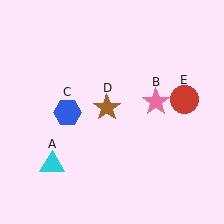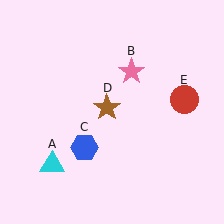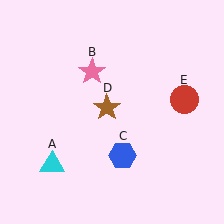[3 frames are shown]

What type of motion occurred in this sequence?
The pink star (object B), blue hexagon (object C) rotated counterclockwise around the center of the scene.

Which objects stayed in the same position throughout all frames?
Cyan triangle (object A) and brown star (object D) and red circle (object E) remained stationary.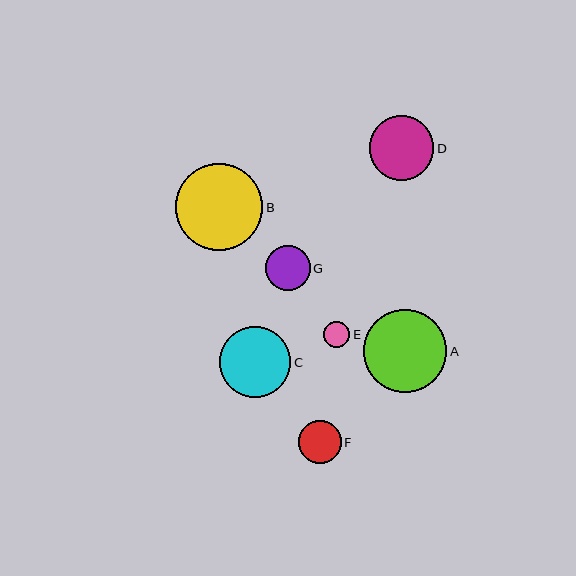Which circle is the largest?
Circle B is the largest with a size of approximately 87 pixels.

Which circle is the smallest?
Circle E is the smallest with a size of approximately 27 pixels.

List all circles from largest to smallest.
From largest to smallest: B, A, C, D, G, F, E.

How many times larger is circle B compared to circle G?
Circle B is approximately 1.9 times the size of circle G.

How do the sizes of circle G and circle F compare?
Circle G and circle F are approximately the same size.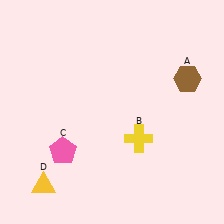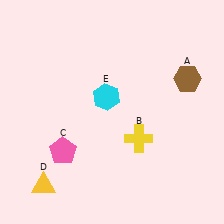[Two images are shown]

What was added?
A cyan hexagon (E) was added in Image 2.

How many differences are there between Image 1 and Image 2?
There is 1 difference between the two images.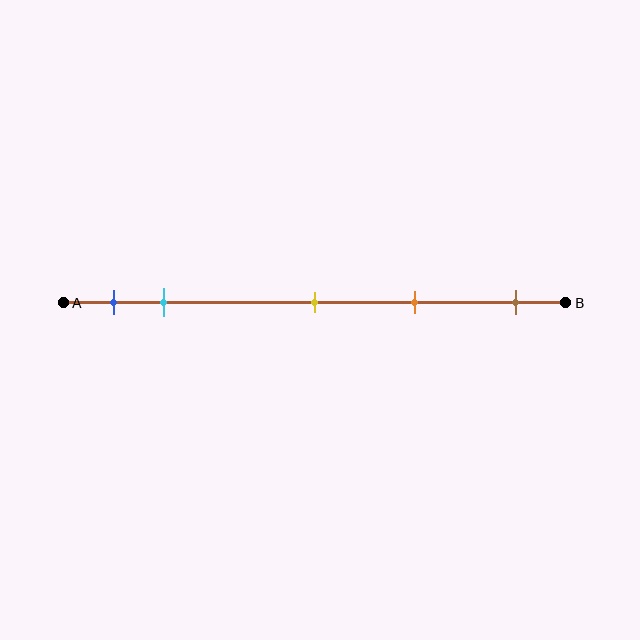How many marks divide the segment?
There are 5 marks dividing the segment.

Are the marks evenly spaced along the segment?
No, the marks are not evenly spaced.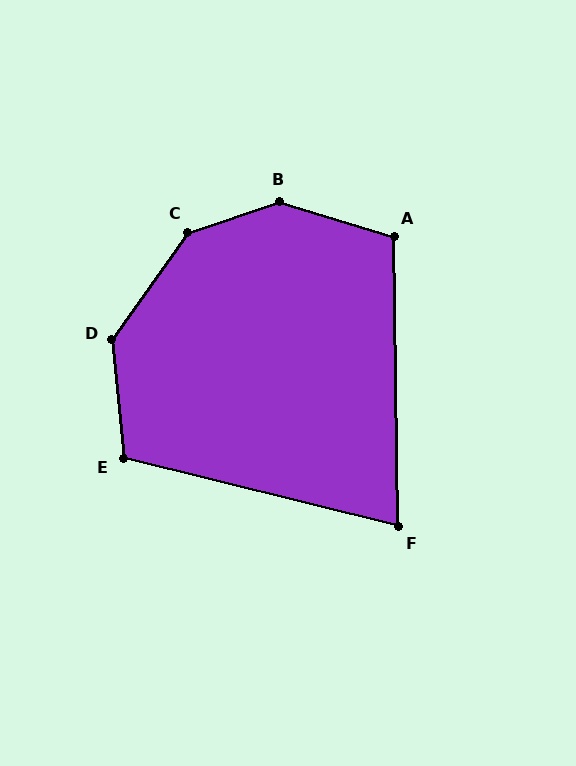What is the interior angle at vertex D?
Approximately 140 degrees (obtuse).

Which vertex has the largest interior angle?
B, at approximately 145 degrees.